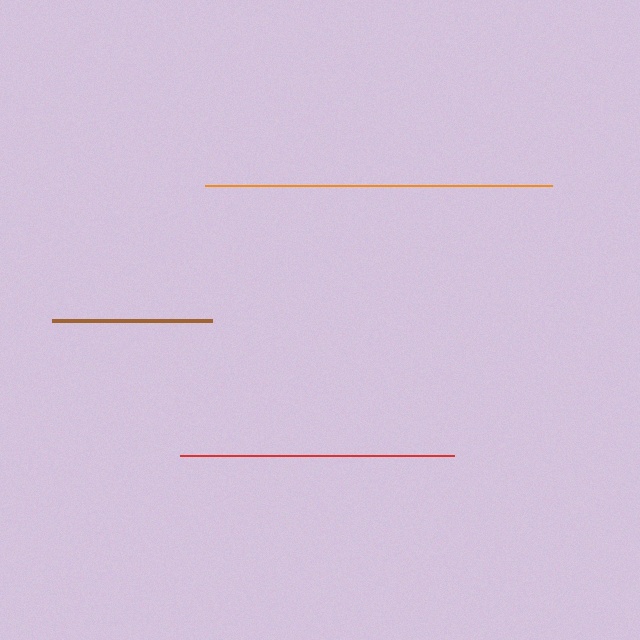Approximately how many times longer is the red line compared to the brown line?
The red line is approximately 1.7 times the length of the brown line.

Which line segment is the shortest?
The brown line is the shortest at approximately 160 pixels.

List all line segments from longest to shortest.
From longest to shortest: orange, red, brown.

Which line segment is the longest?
The orange line is the longest at approximately 348 pixels.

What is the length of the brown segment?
The brown segment is approximately 160 pixels long.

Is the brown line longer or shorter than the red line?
The red line is longer than the brown line.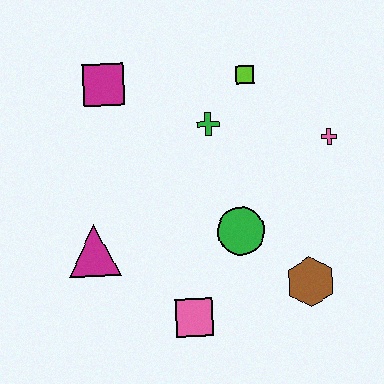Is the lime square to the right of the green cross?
Yes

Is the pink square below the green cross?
Yes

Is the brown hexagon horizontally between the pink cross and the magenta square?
Yes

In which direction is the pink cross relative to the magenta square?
The pink cross is to the right of the magenta square.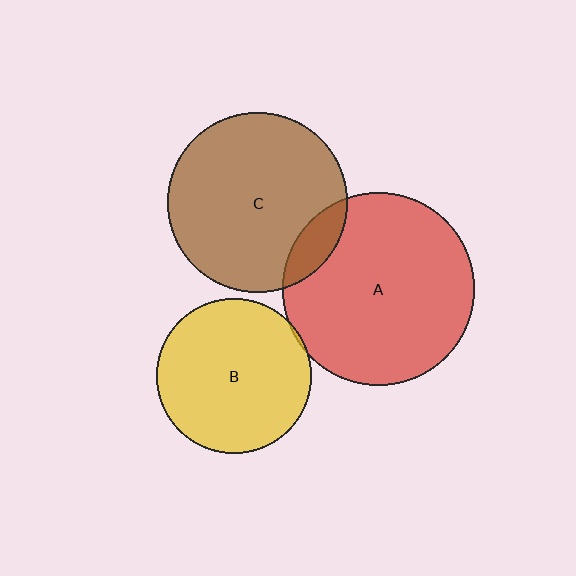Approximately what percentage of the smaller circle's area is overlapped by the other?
Approximately 5%.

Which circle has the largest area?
Circle A (red).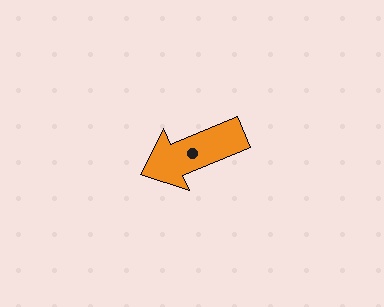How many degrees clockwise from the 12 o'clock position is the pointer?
Approximately 248 degrees.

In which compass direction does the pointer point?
West.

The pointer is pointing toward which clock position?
Roughly 8 o'clock.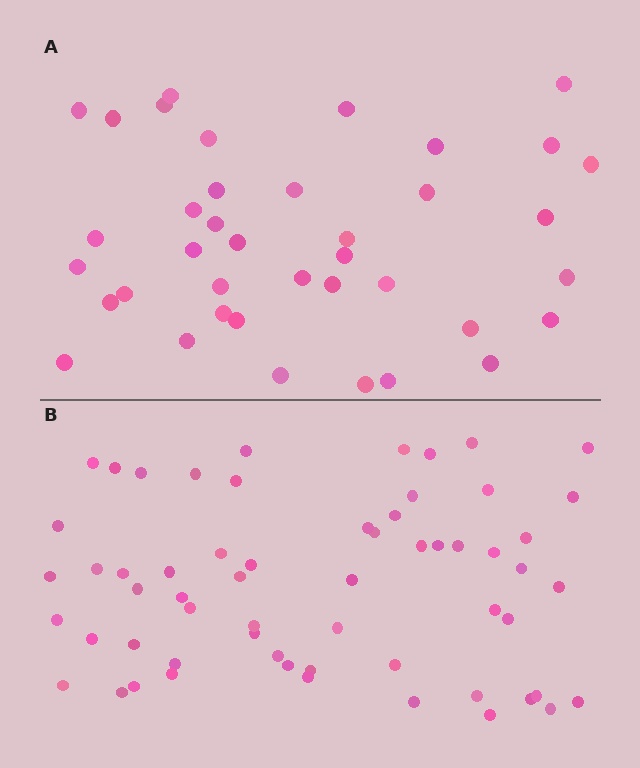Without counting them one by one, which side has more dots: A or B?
Region B (the bottom region) has more dots.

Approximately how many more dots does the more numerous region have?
Region B has approximately 20 more dots than region A.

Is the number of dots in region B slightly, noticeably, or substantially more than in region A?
Region B has substantially more. The ratio is roughly 1.5 to 1.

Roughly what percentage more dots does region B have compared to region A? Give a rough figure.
About 55% more.